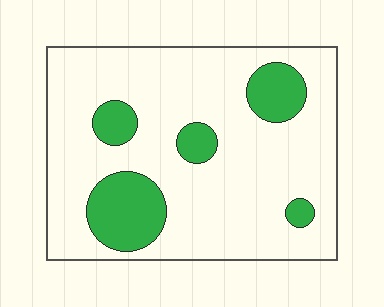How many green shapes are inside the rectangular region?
5.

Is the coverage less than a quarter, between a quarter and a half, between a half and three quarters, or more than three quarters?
Less than a quarter.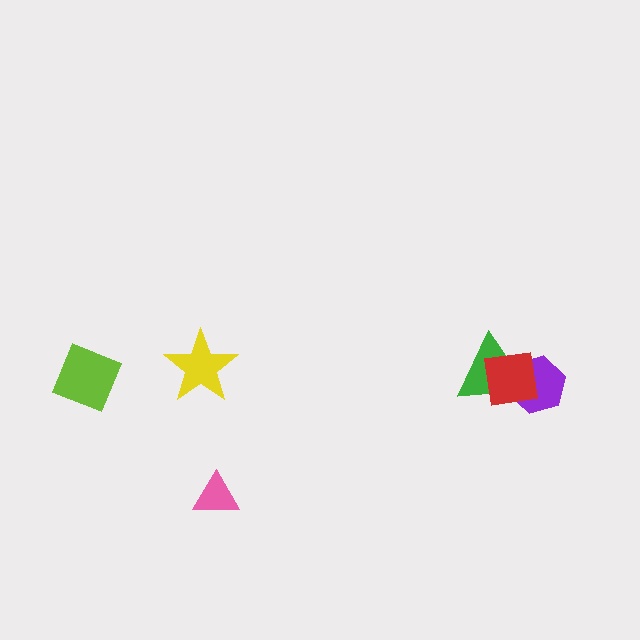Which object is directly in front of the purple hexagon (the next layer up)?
The green triangle is directly in front of the purple hexagon.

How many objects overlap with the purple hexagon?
2 objects overlap with the purple hexagon.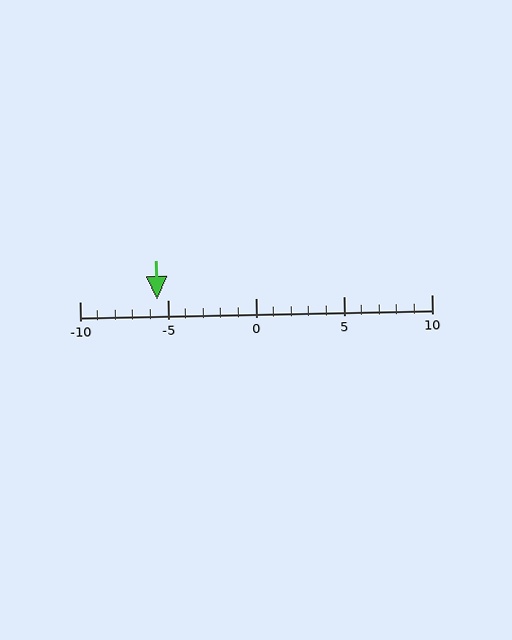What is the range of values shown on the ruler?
The ruler shows values from -10 to 10.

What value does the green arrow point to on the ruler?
The green arrow points to approximately -6.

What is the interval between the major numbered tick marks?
The major tick marks are spaced 5 units apart.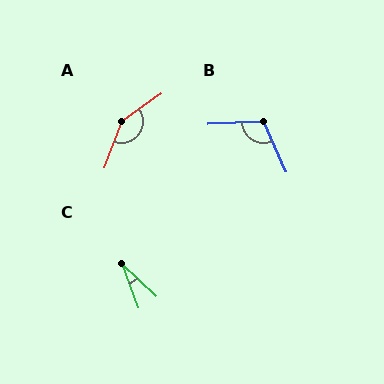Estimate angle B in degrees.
Approximately 112 degrees.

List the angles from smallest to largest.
C (27°), B (112°), A (146°).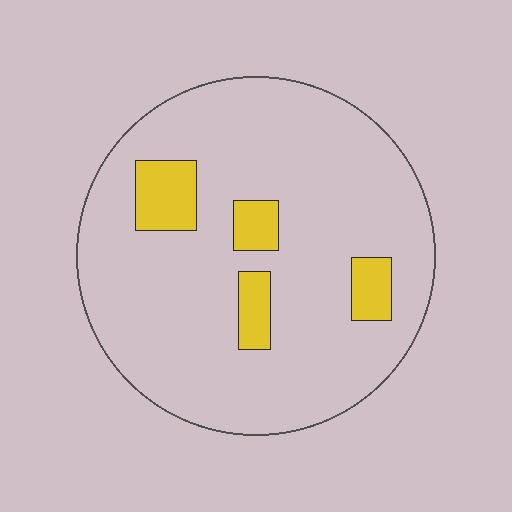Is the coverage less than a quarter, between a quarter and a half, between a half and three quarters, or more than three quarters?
Less than a quarter.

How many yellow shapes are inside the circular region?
4.